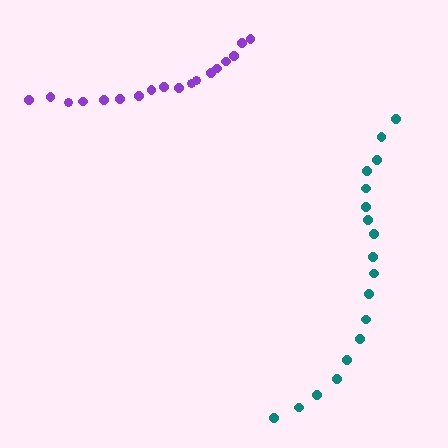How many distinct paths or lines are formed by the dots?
There are 2 distinct paths.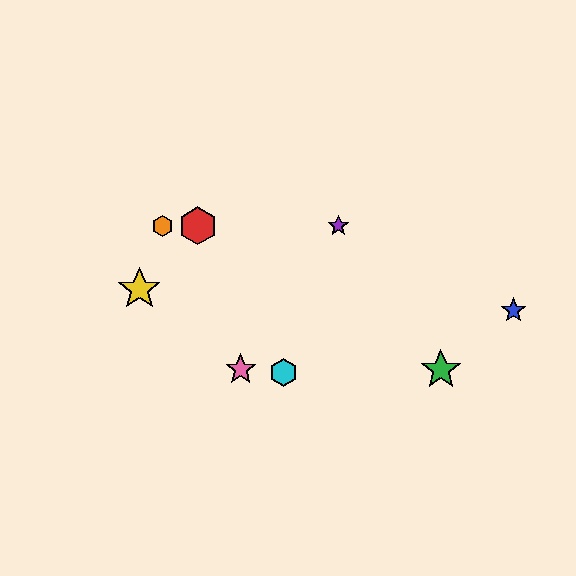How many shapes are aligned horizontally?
3 shapes (the red hexagon, the purple star, the orange hexagon) are aligned horizontally.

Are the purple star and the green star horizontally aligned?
No, the purple star is at y≈226 and the green star is at y≈370.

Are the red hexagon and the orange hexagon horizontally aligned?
Yes, both are at y≈226.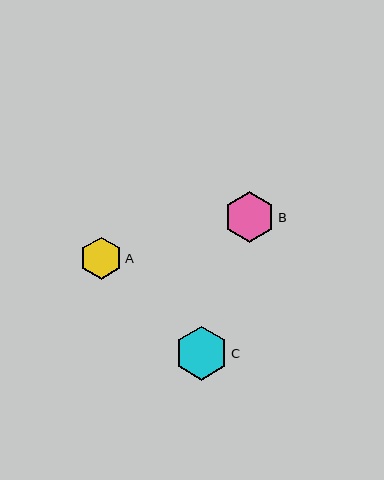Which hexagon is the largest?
Hexagon C is the largest with a size of approximately 53 pixels.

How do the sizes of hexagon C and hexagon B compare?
Hexagon C and hexagon B are approximately the same size.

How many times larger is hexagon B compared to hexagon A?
Hexagon B is approximately 1.2 times the size of hexagon A.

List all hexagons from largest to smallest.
From largest to smallest: C, B, A.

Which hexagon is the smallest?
Hexagon A is the smallest with a size of approximately 42 pixels.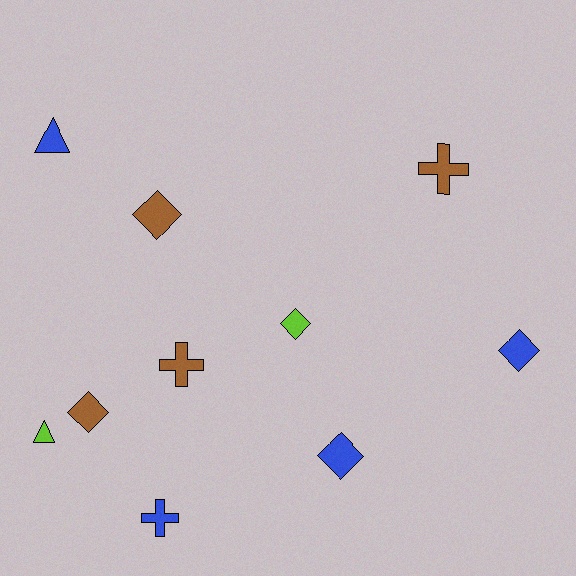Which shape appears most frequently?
Diamond, with 5 objects.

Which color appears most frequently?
Blue, with 4 objects.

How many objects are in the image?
There are 10 objects.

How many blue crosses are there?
There is 1 blue cross.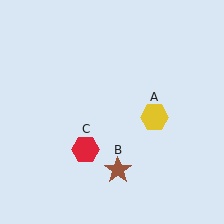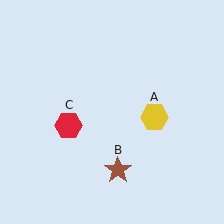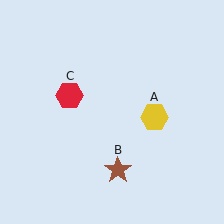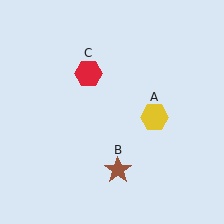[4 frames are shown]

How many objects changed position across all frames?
1 object changed position: red hexagon (object C).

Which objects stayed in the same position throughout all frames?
Yellow hexagon (object A) and brown star (object B) remained stationary.